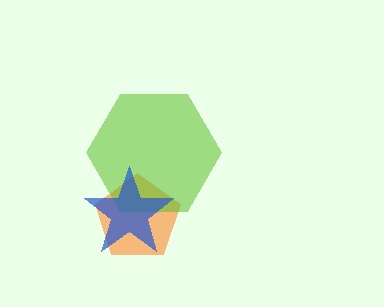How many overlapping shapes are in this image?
There are 3 overlapping shapes in the image.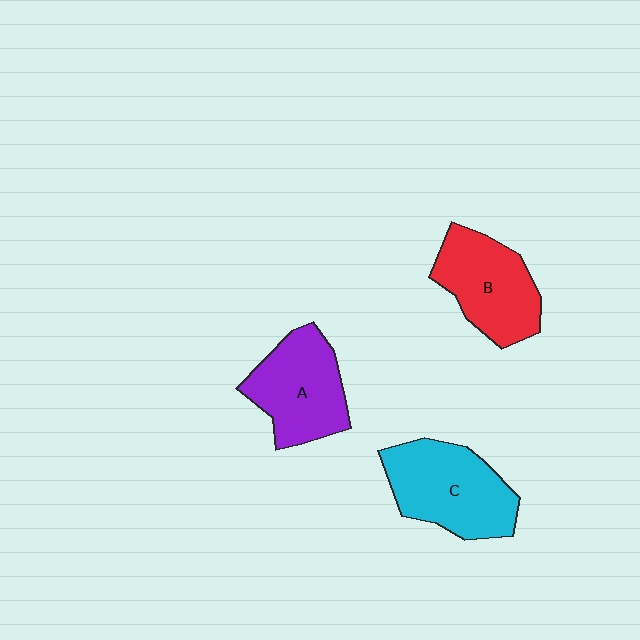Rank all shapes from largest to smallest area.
From largest to smallest: C (cyan), A (purple), B (red).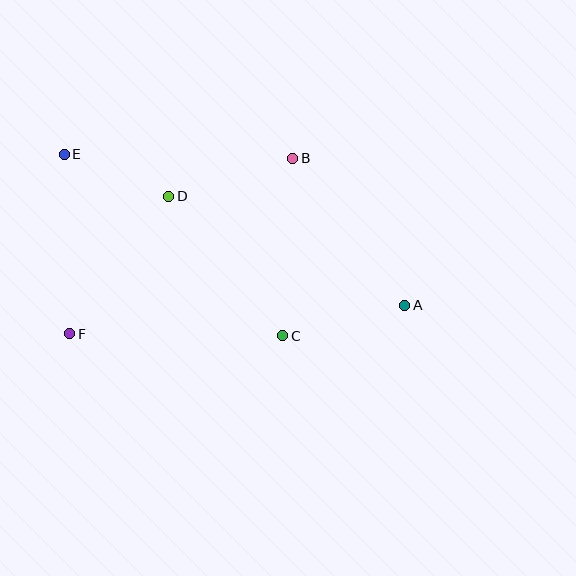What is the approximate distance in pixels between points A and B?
The distance between A and B is approximately 185 pixels.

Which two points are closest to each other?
Points D and E are closest to each other.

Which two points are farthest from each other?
Points A and E are farthest from each other.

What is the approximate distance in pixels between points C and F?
The distance between C and F is approximately 213 pixels.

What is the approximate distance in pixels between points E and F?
The distance between E and F is approximately 179 pixels.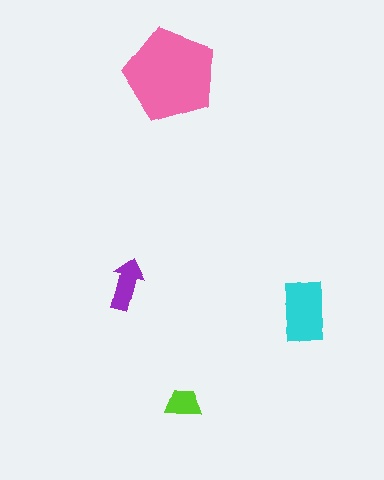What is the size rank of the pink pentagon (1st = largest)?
1st.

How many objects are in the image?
There are 4 objects in the image.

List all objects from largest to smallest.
The pink pentagon, the cyan rectangle, the purple arrow, the lime trapezoid.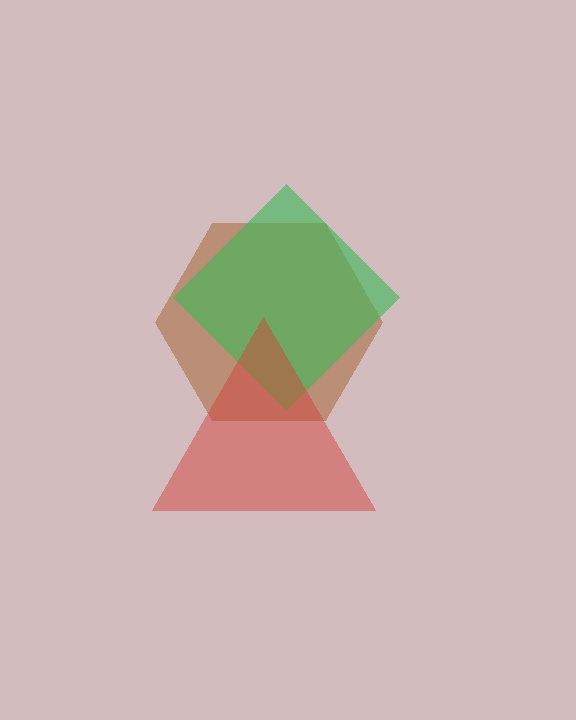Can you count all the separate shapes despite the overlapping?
Yes, there are 3 separate shapes.